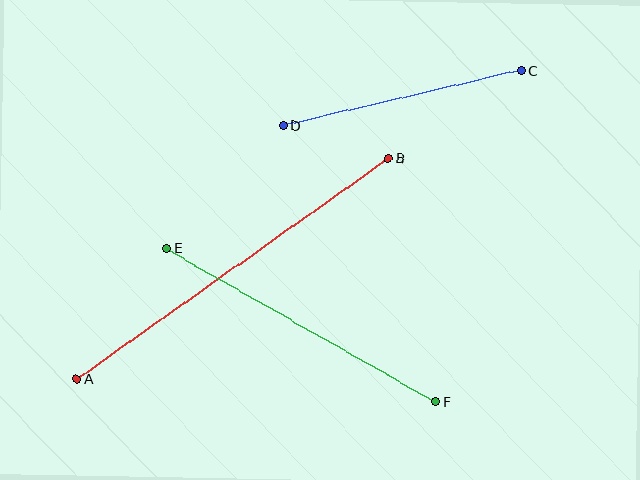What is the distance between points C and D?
The distance is approximately 245 pixels.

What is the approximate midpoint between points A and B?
The midpoint is at approximately (233, 269) pixels.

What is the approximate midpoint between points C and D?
The midpoint is at approximately (402, 98) pixels.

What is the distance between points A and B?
The distance is approximately 381 pixels.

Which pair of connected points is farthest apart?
Points A and B are farthest apart.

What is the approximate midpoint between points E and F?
The midpoint is at approximately (301, 325) pixels.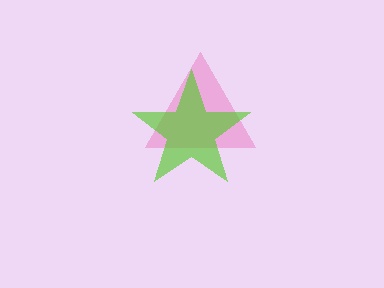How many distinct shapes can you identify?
There are 2 distinct shapes: a pink triangle, a lime star.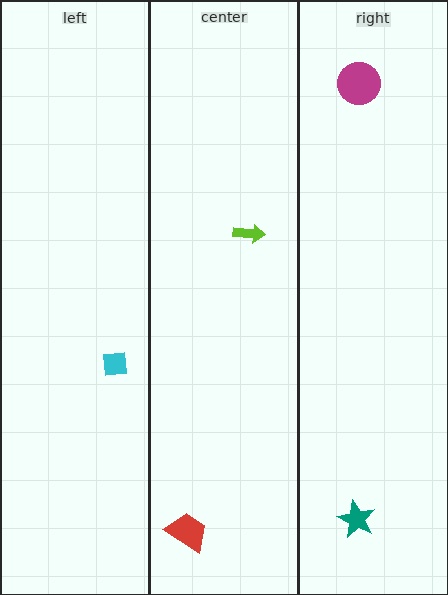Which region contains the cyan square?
The left region.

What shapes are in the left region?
The cyan square.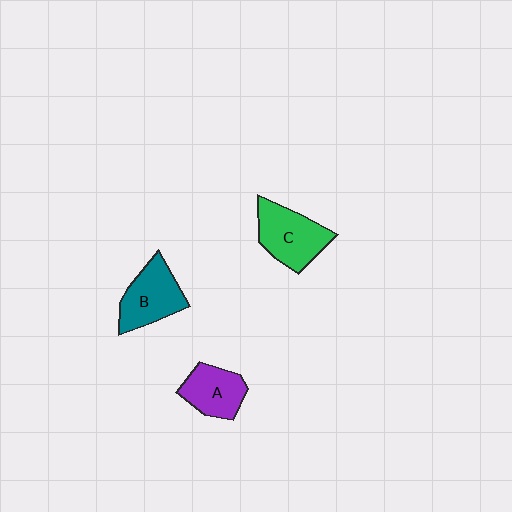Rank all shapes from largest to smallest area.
From largest to smallest: C (green), B (teal), A (purple).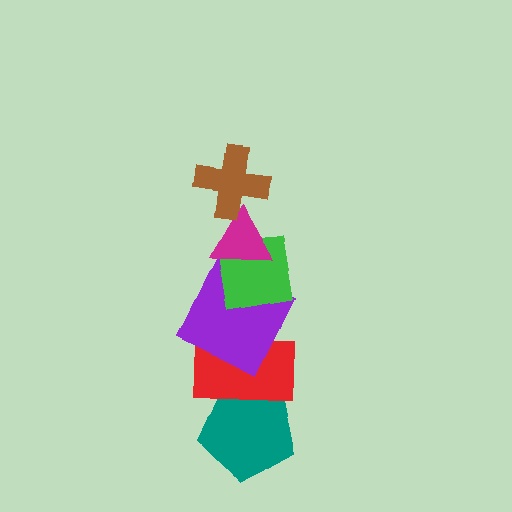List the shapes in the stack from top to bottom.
From top to bottom: the brown cross, the magenta triangle, the green square, the purple square, the red rectangle, the teal pentagon.